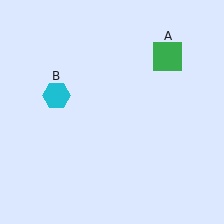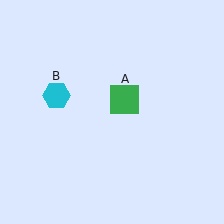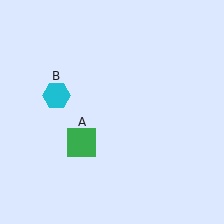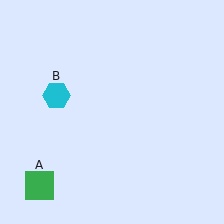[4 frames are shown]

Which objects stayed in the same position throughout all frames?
Cyan hexagon (object B) remained stationary.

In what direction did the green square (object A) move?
The green square (object A) moved down and to the left.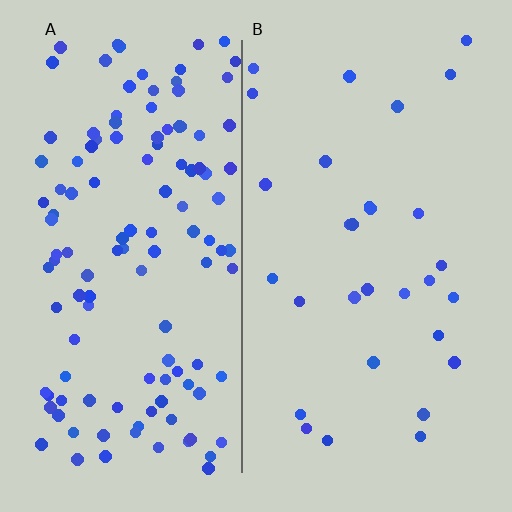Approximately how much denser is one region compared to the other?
Approximately 4.1× — region A over region B.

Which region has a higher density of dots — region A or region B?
A (the left).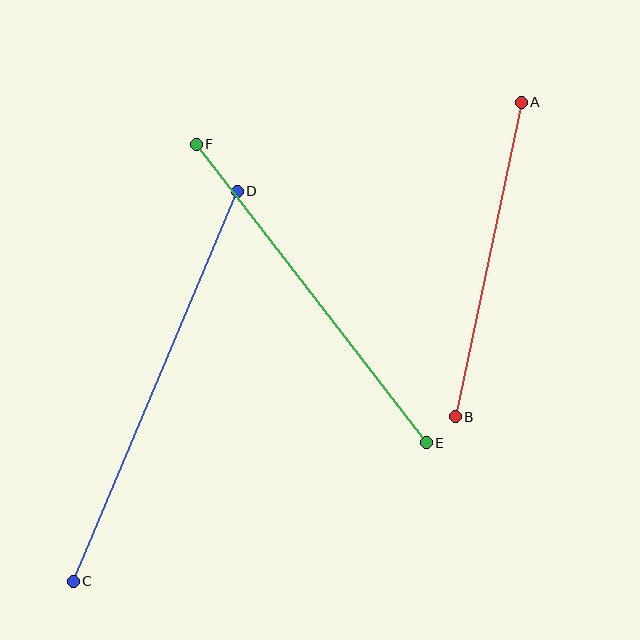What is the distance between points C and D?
The distance is approximately 423 pixels.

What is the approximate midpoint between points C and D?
The midpoint is at approximately (155, 386) pixels.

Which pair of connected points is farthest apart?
Points C and D are farthest apart.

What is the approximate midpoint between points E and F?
The midpoint is at approximately (311, 294) pixels.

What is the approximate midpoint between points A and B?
The midpoint is at approximately (488, 260) pixels.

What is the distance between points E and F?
The distance is approximately 377 pixels.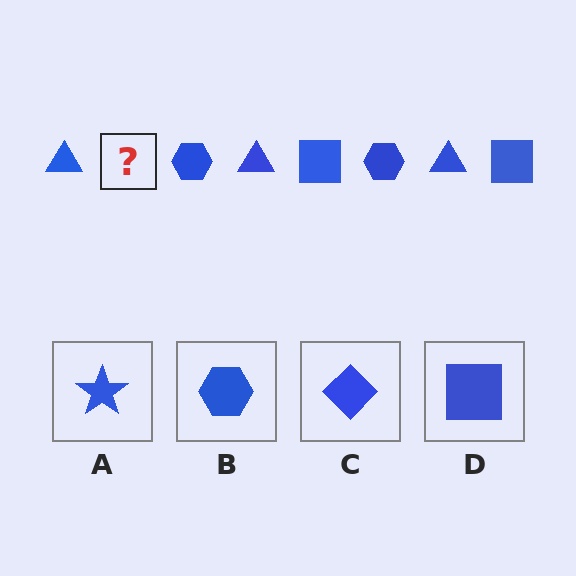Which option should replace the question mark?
Option D.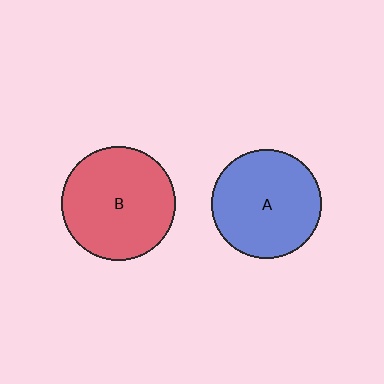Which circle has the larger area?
Circle B (red).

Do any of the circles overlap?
No, none of the circles overlap.